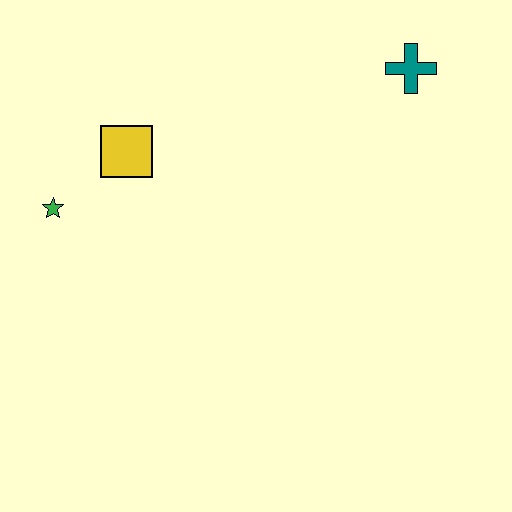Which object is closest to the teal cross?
The yellow square is closest to the teal cross.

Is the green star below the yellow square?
Yes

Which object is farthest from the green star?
The teal cross is farthest from the green star.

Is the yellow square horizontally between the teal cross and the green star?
Yes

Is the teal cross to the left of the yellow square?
No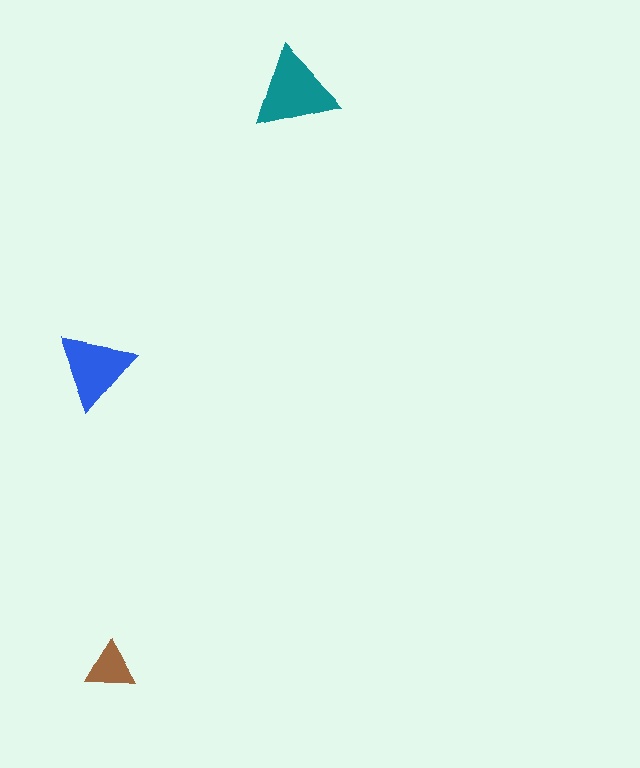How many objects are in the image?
There are 3 objects in the image.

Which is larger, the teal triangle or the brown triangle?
The teal one.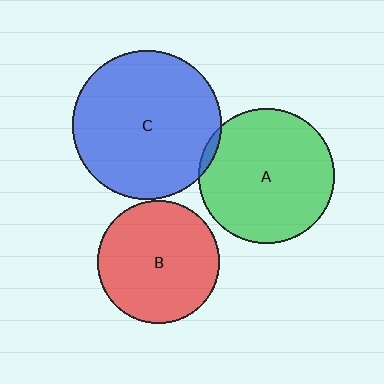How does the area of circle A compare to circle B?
Approximately 1.2 times.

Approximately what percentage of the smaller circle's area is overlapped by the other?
Approximately 5%.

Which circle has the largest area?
Circle C (blue).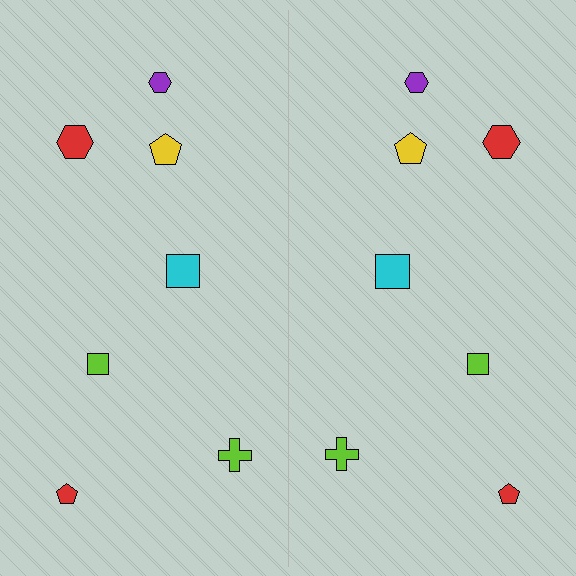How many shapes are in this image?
There are 14 shapes in this image.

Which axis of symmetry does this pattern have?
The pattern has a vertical axis of symmetry running through the center of the image.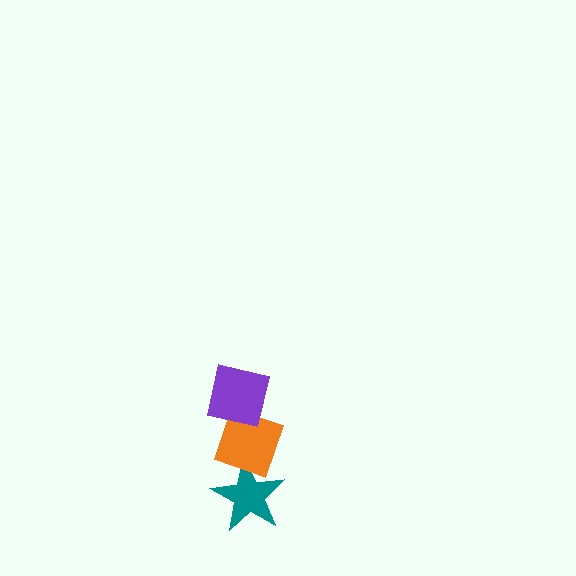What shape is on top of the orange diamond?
The purple square is on top of the orange diamond.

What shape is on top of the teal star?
The orange diamond is on top of the teal star.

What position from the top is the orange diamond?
The orange diamond is 2nd from the top.